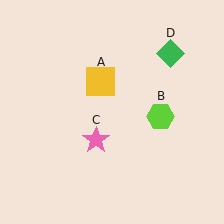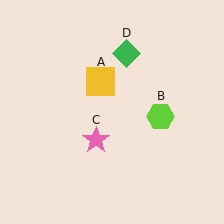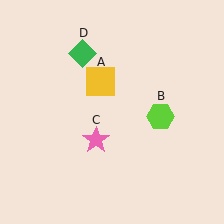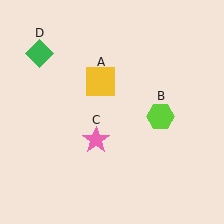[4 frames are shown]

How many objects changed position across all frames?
1 object changed position: green diamond (object D).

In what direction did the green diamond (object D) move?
The green diamond (object D) moved left.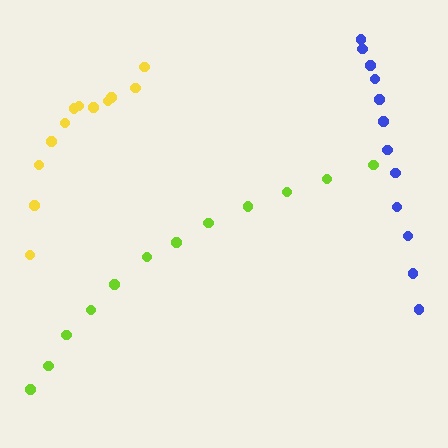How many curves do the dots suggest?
There are 3 distinct paths.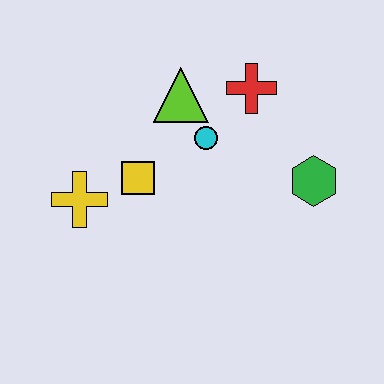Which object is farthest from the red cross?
The yellow cross is farthest from the red cross.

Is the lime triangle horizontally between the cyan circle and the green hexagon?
No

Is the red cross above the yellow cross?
Yes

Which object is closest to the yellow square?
The yellow cross is closest to the yellow square.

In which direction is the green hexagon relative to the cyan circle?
The green hexagon is to the right of the cyan circle.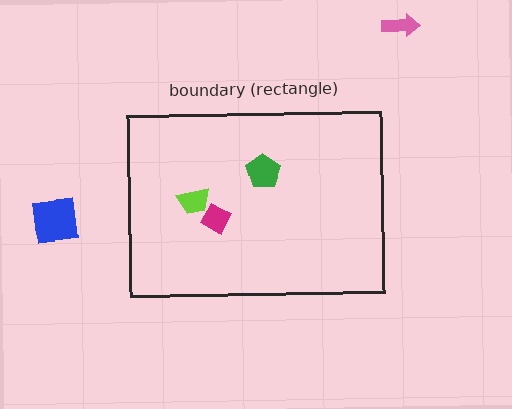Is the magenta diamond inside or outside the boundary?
Inside.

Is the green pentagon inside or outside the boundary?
Inside.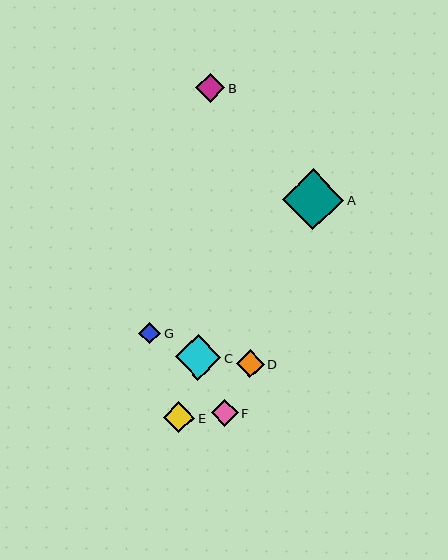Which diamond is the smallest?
Diamond G is the smallest with a size of approximately 22 pixels.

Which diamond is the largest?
Diamond A is the largest with a size of approximately 62 pixels.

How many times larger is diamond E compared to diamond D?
Diamond E is approximately 1.1 times the size of diamond D.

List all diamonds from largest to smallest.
From largest to smallest: A, C, E, B, D, F, G.